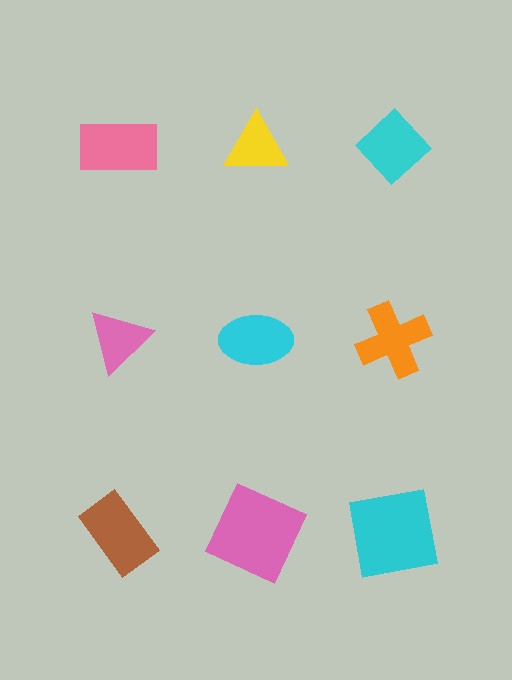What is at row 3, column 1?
A brown rectangle.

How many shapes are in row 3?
3 shapes.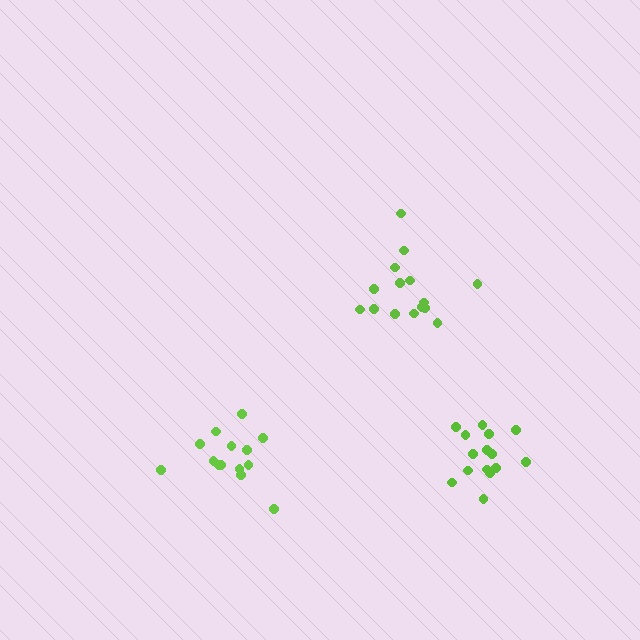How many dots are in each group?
Group 1: 15 dots, Group 2: 14 dots, Group 3: 15 dots (44 total).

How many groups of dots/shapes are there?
There are 3 groups.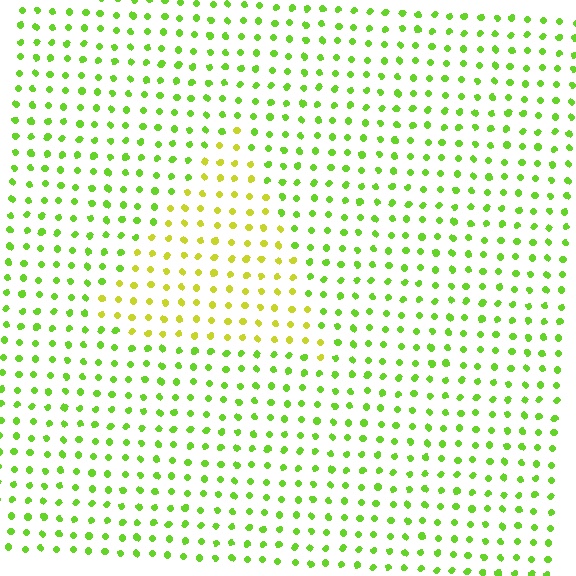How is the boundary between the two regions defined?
The boundary is defined purely by a slight shift in hue (about 35 degrees). Spacing, size, and orientation are identical on both sides.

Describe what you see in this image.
The image is filled with small lime elements in a uniform arrangement. A triangle-shaped region is visible where the elements are tinted to a slightly different hue, forming a subtle color boundary.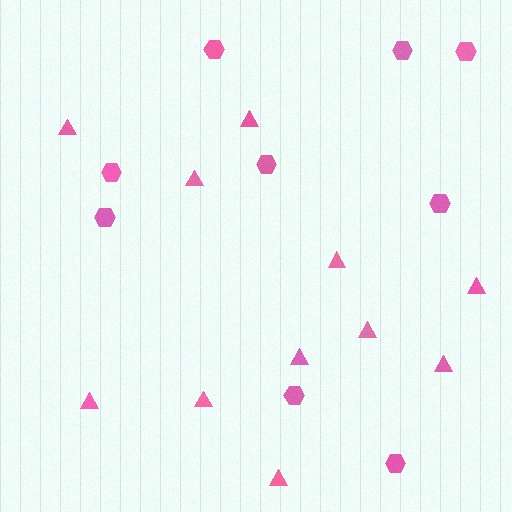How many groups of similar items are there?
There are 2 groups: one group of triangles (11) and one group of hexagons (9).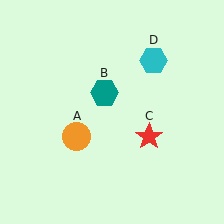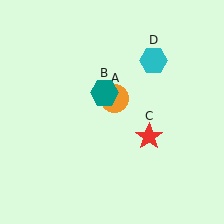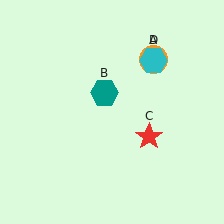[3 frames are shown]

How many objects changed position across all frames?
1 object changed position: orange circle (object A).